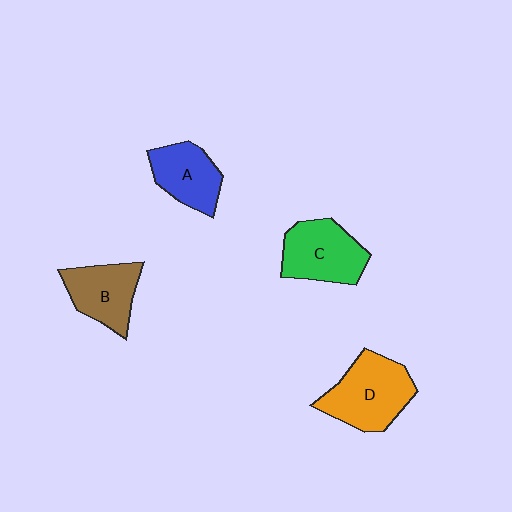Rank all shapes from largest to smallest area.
From largest to smallest: D (orange), C (green), B (brown), A (blue).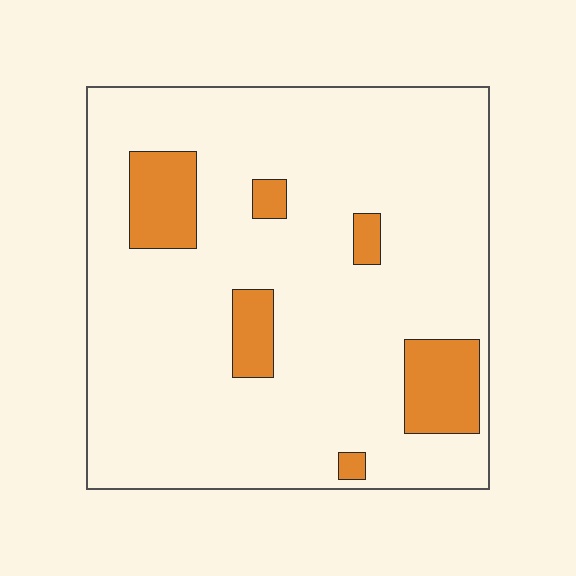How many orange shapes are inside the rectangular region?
6.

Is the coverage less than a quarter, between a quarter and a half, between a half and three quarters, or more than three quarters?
Less than a quarter.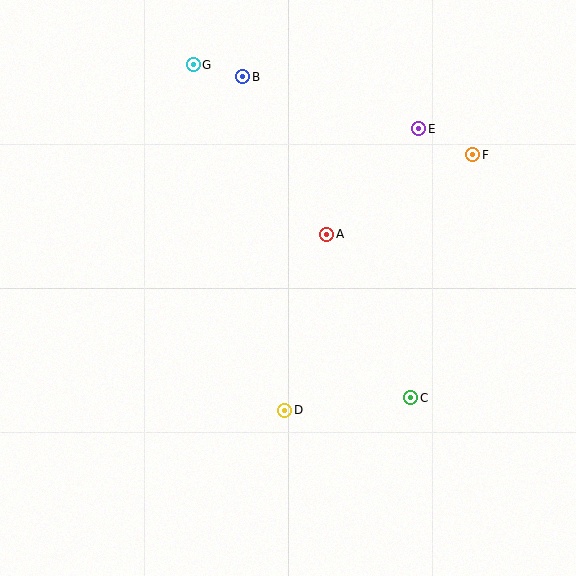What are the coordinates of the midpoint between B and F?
The midpoint between B and F is at (358, 116).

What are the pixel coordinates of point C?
Point C is at (411, 398).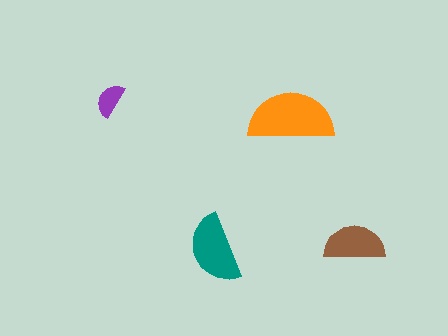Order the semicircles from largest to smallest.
the orange one, the teal one, the brown one, the purple one.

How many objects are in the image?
There are 4 objects in the image.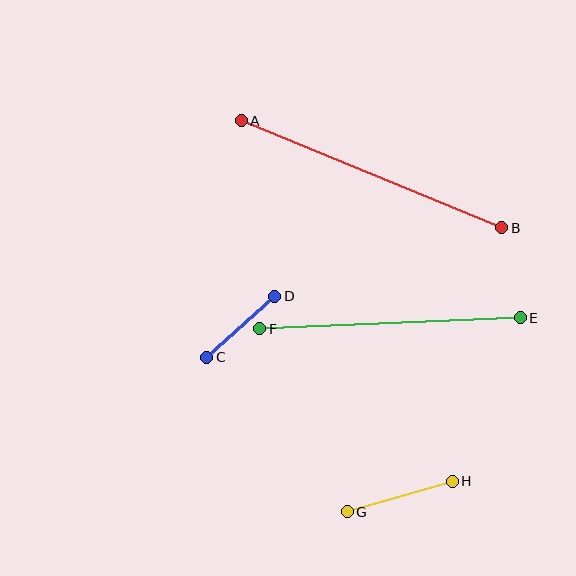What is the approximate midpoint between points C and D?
The midpoint is at approximately (241, 327) pixels.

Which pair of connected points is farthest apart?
Points A and B are farthest apart.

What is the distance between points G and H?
The distance is approximately 109 pixels.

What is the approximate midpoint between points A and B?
The midpoint is at approximately (371, 174) pixels.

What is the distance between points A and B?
The distance is approximately 282 pixels.